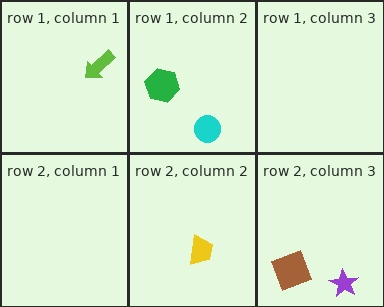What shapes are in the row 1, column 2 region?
The green hexagon, the cyan circle.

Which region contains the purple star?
The row 2, column 3 region.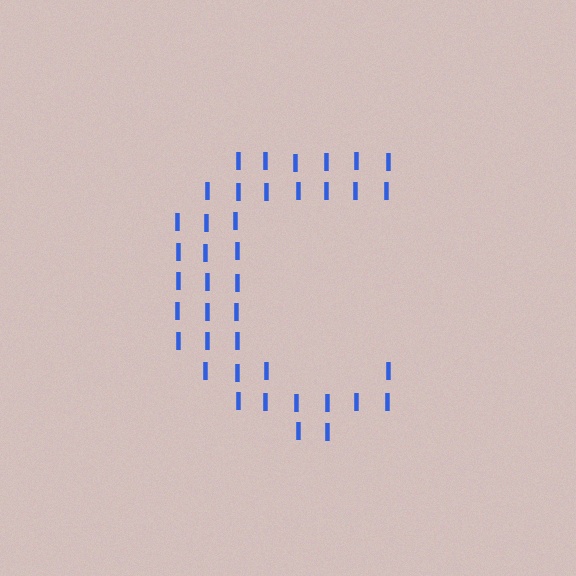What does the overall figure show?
The overall figure shows the letter C.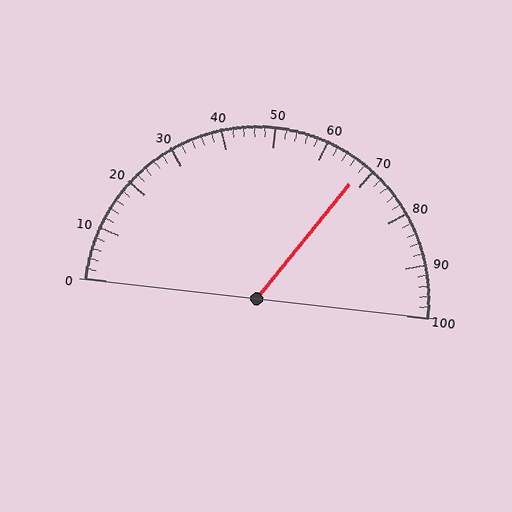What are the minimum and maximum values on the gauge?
The gauge ranges from 0 to 100.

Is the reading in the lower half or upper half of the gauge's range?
The reading is in the upper half of the range (0 to 100).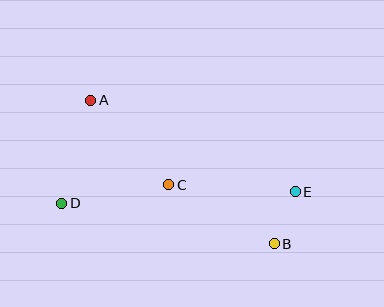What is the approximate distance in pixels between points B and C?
The distance between B and C is approximately 121 pixels.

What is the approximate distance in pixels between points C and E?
The distance between C and E is approximately 127 pixels.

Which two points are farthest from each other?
Points D and E are farthest from each other.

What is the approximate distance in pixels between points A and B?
The distance between A and B is approximately 233 pixels.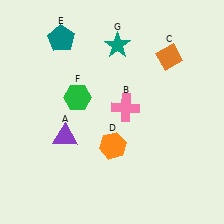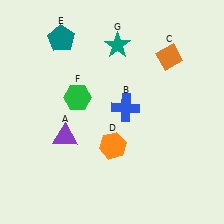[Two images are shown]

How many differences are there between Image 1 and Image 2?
There is 1 difference between the two images.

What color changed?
The cross (B) changed from pink in Image 1 to blue in Image 2.